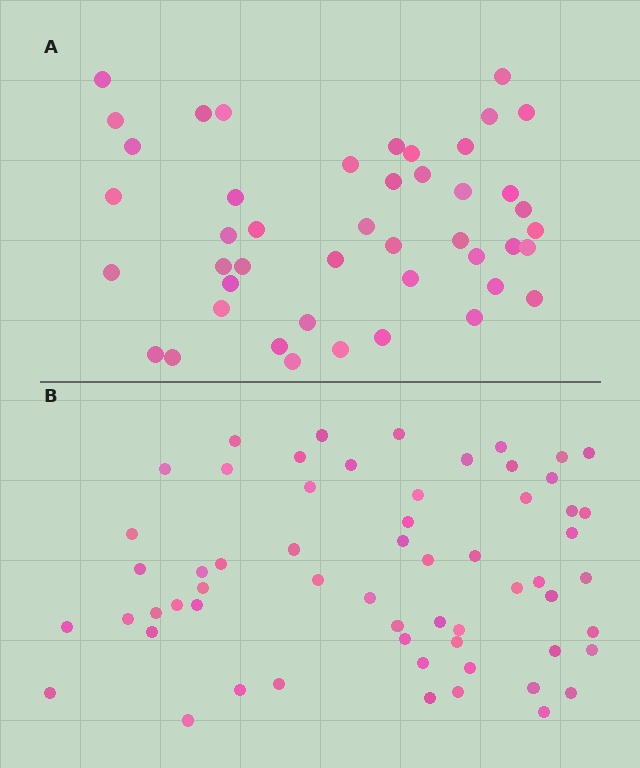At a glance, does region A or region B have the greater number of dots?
Region B (the bottom region) has more dots.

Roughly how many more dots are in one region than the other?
Region B has approximately 15 more dots than region A.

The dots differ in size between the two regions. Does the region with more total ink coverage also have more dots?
No. Region A has more total ink coverage because its dots are larger, but region B actually contains more individual dots. Total area can be misleading — the number of items is what matters here.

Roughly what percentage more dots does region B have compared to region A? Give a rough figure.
About 35% more.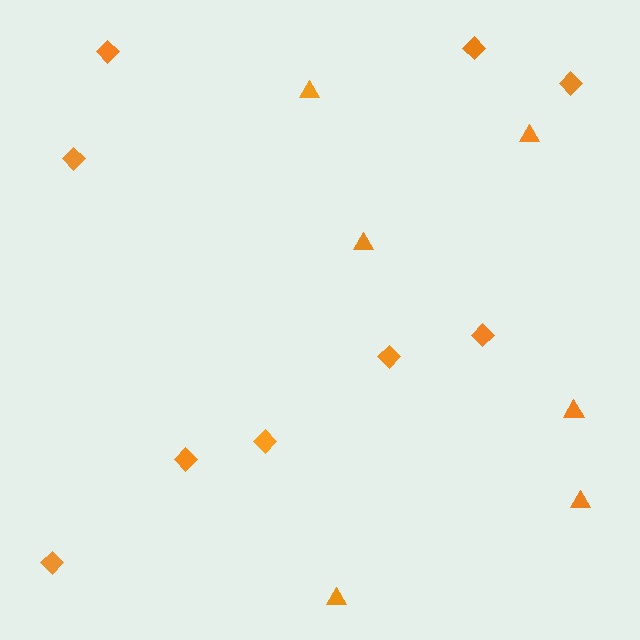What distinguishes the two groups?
There are 2 groups: one group of diamonds (9) and one group of triangles (6).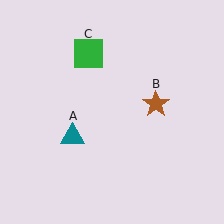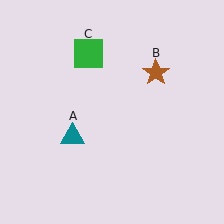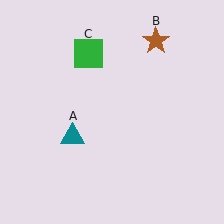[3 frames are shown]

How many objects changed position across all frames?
1 object changed position: brown star (object B).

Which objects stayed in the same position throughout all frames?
Teal triangle (object A) and green square (object C) remained stationary.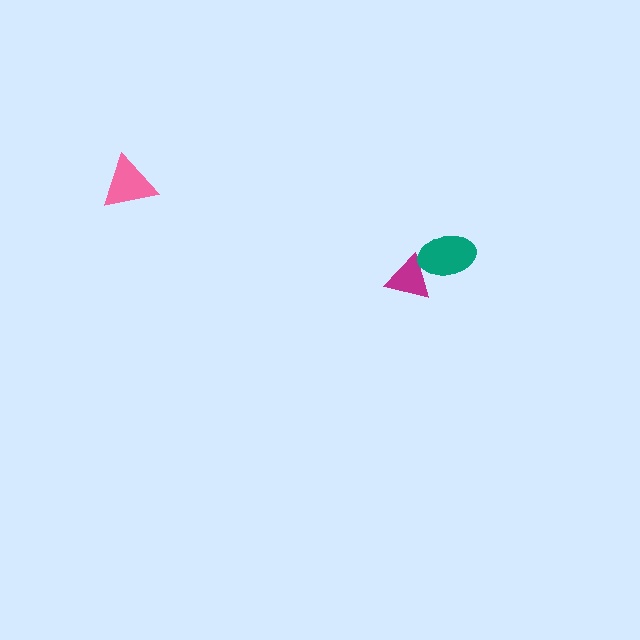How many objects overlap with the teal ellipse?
1 object overlaps with the teal ellipse.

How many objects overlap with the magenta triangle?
1 object overlaps with the magenta triangle.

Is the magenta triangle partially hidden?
Yes, it is partially covered by another shape.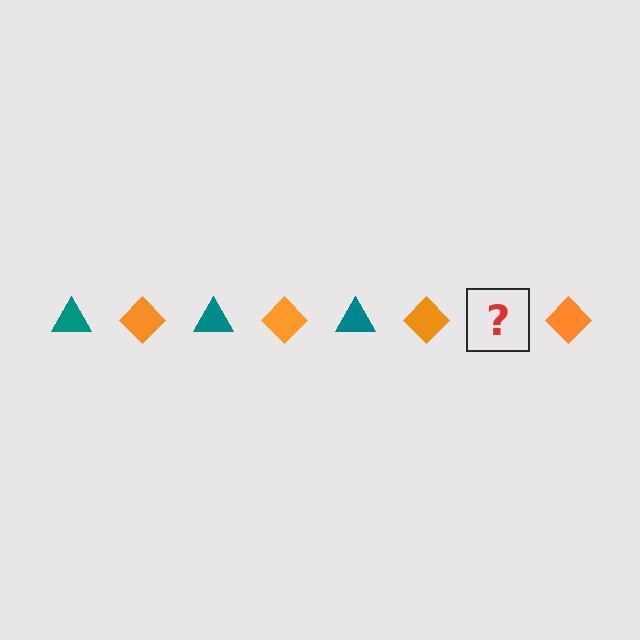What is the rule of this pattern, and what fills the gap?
The rule is that the pattern alternates between teal triangle and orange diamond. The gap should be filled with a teal triangle.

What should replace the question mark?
The question mark should be replaced with a teal triangle.